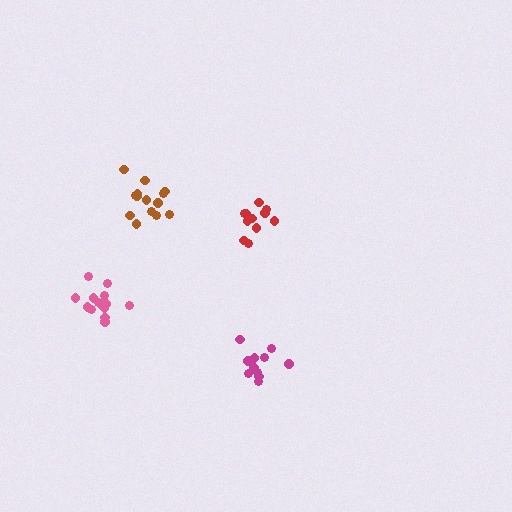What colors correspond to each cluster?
The clusters are colored: red, brown, pink, magenta.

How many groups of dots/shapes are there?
There are 4 groups.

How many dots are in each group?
Group 1: 11 dots, Group 2: 14 dots, Group 3: 15 dots, Group 4: 12 dots (52 total).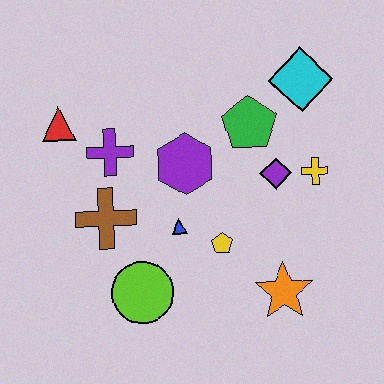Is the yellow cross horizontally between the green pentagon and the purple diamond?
No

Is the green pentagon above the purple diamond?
Yes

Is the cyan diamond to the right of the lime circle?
Yes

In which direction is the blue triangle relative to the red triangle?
The blue triangle is to the right of the red triangle.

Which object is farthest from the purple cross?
The orange star is farthest from the purple cross.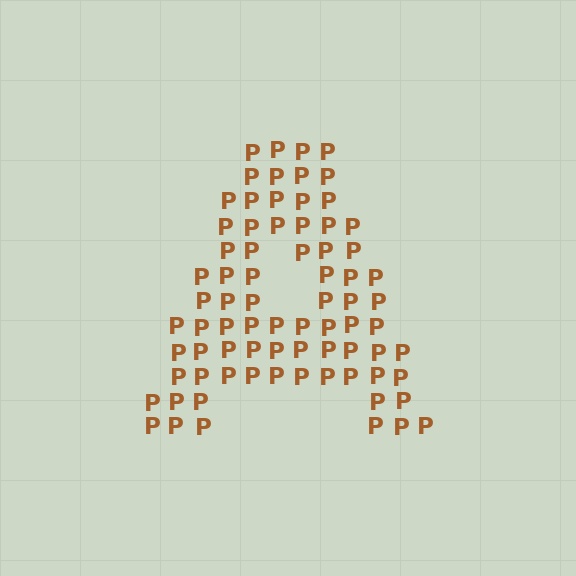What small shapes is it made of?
It is made of small letter P's.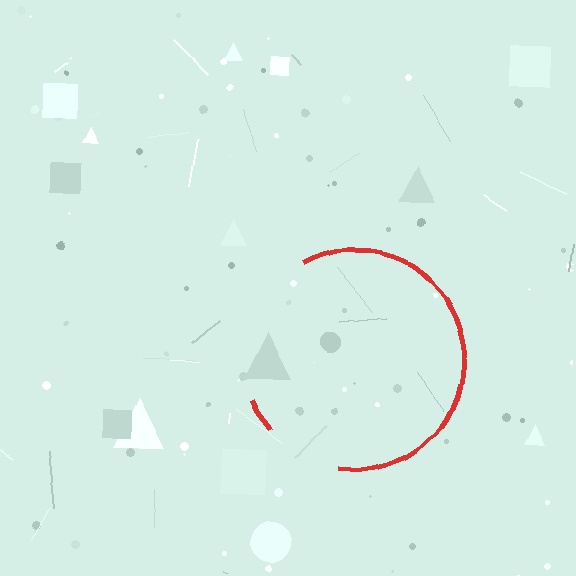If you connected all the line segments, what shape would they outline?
They would outline a circle.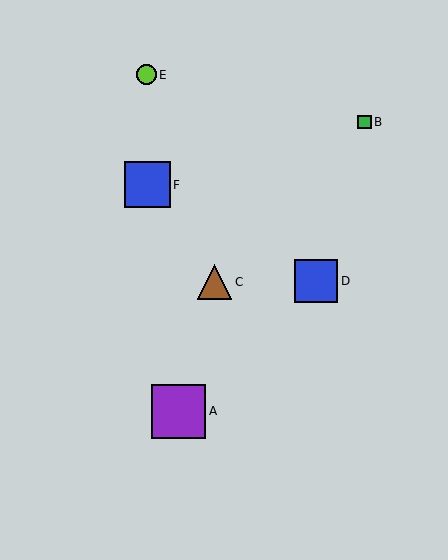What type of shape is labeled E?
Shape E is a lime circle.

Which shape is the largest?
The purple square (labeled A) is the largest.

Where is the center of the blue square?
The center of the blue square is at (147, 185).